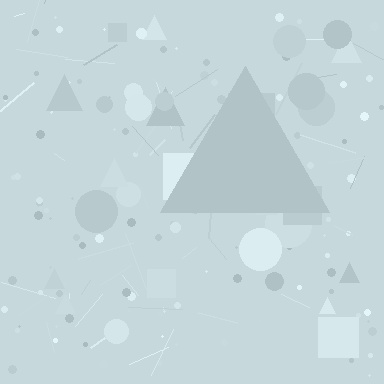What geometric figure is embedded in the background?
A triangle is embedded in the background.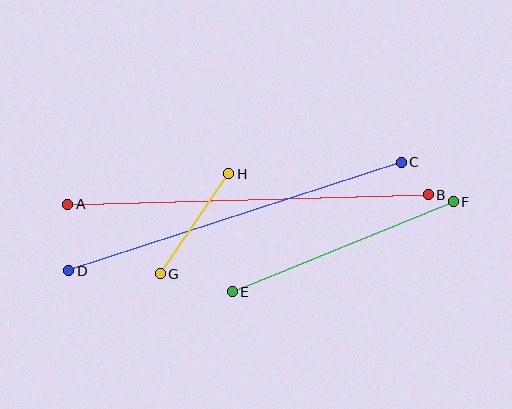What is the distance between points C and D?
The distance is approximately 350 pixels.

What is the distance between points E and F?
The distance is approximately 238 pixels.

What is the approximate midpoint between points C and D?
The midpoint is at approximately (235, 217) pixels.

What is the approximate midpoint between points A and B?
The midpoint is at approximately (248, 199) pixels.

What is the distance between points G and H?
The distance is approximately 121 pixels.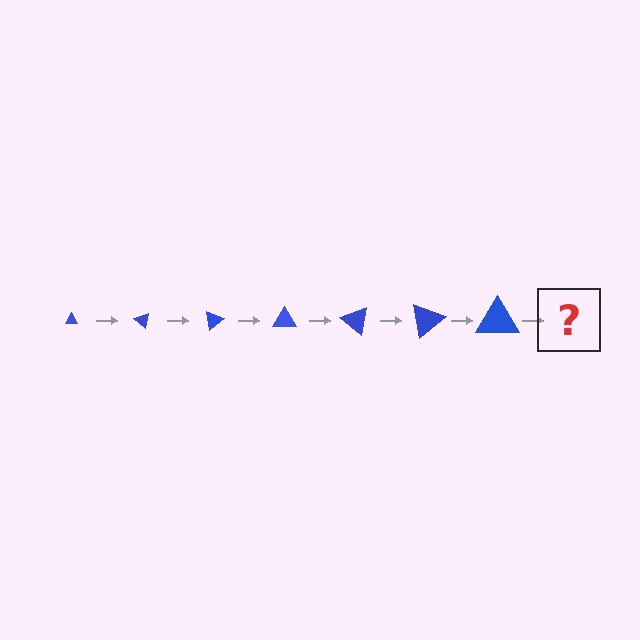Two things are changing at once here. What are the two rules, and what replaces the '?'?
The two rules are that the triangle grows larger each step and it rotates 40 degrees each step. The '?' should be a triangle, larger than the previous one and rotated 280 degrees from the start.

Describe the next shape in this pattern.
It should be a triangle, larger than the previous one and rotated 280 degrees from the start.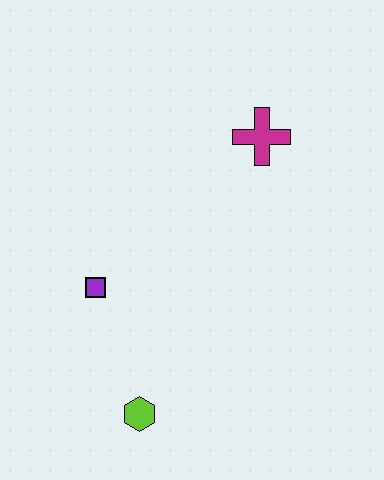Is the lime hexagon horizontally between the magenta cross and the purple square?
Yes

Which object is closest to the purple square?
The lime hexagon is closest to the purple square.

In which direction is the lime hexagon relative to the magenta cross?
The lime hexagon is below the magenta cross.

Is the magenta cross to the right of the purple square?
Yes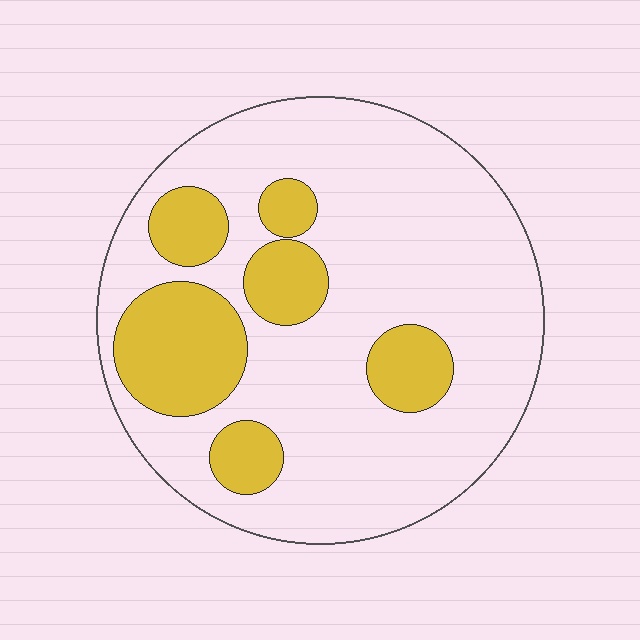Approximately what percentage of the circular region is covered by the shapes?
Approximately 25%.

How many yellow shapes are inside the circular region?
6.